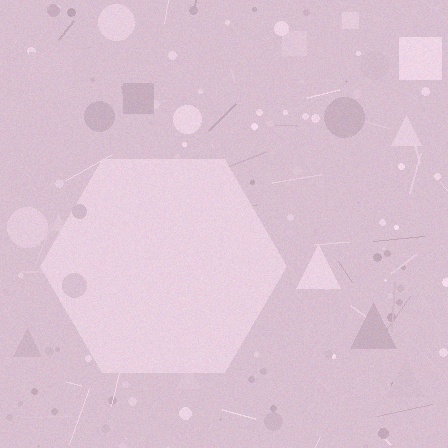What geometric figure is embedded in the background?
A hexagon is embedded in the background.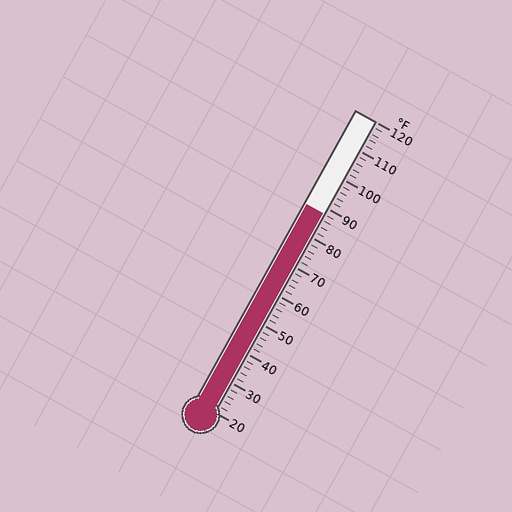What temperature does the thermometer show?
The thermometer shows approximately 88°F.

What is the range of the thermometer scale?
The thermometer scale ranges from 20°F to 120°F.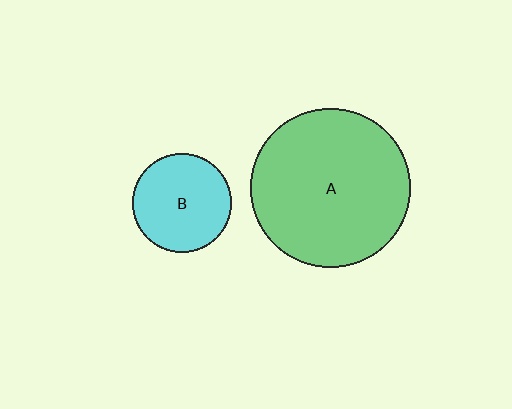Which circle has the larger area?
Circle A (green).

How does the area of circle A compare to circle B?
Approximately 2.6 times.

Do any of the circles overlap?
No, none of the circles overlap.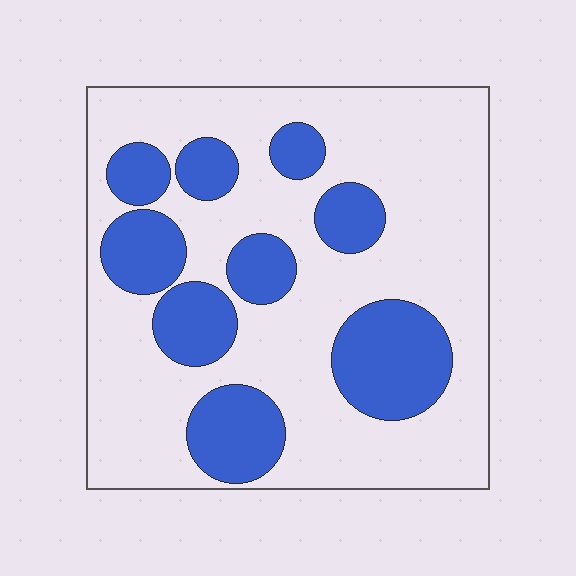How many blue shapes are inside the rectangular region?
9.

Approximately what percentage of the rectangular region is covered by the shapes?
Approximately 30%.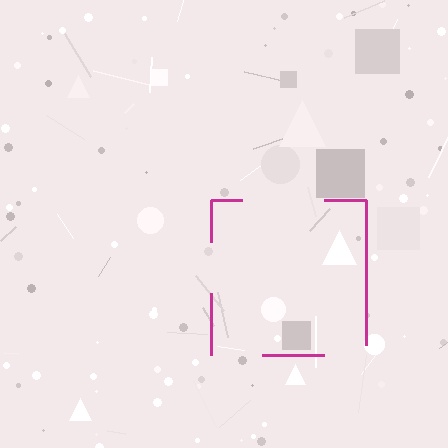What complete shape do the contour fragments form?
The contour fragments form a square.